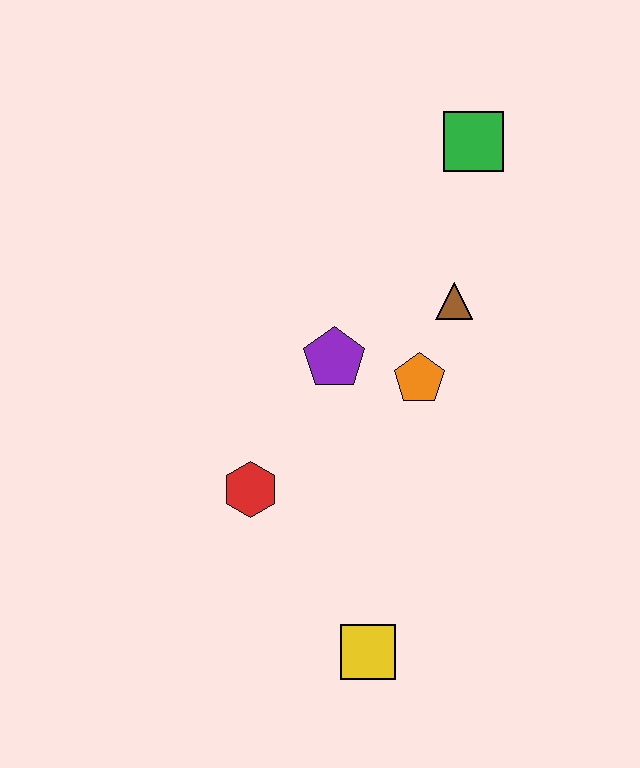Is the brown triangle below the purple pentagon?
No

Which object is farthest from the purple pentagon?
The yellow square is farthest from the purple pentagon.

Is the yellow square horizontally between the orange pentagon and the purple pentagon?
Yes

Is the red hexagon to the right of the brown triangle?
No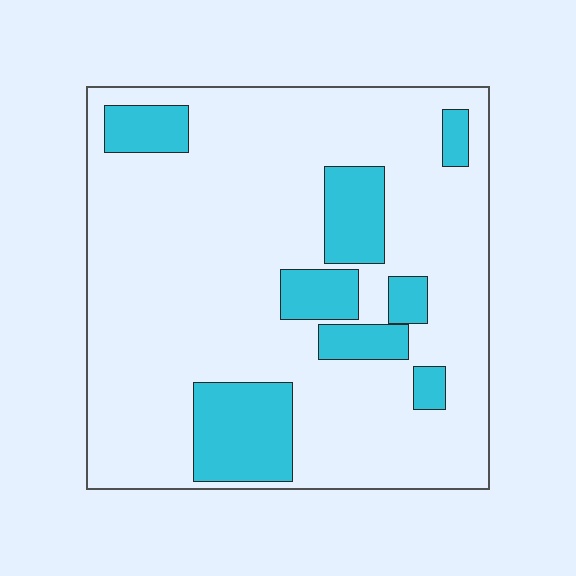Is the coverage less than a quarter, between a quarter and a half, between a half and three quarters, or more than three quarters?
Less than a quarter.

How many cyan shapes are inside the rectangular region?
8.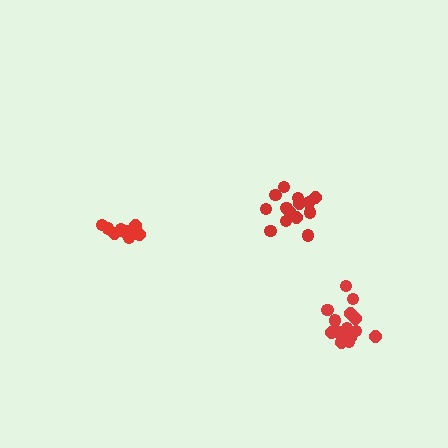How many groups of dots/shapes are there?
There are 3 groups.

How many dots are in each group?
Group 1: 14 dots, Group 2: 14 dots, Group 3: 10 dots (38 total).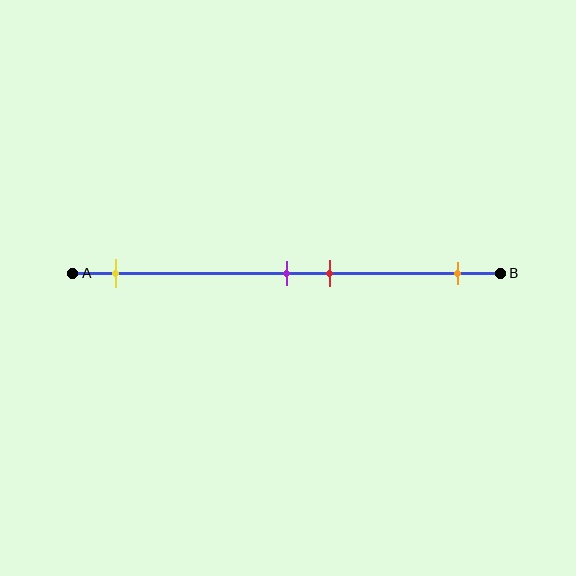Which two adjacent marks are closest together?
The purple and red marks are the closest adjacent pair.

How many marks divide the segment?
There are 4 marks dividing the segment.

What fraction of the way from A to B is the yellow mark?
The yellow mark is approximately 10% (0.1) of the way from A to B.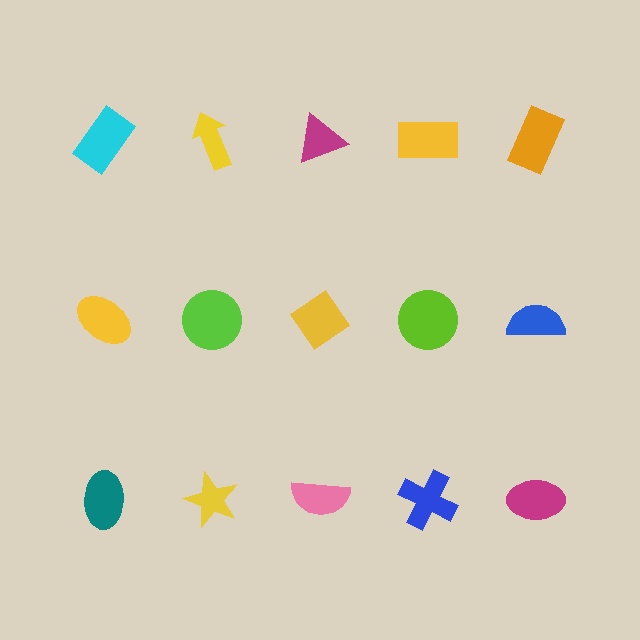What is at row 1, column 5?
An orange rectangle.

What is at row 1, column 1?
A cyan rectangle.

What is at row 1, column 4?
A yellow rectangle.